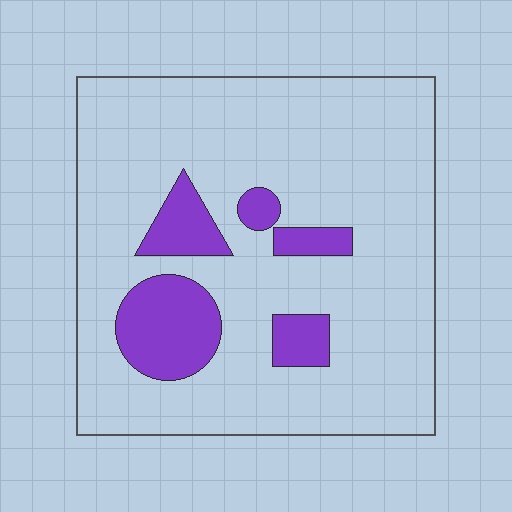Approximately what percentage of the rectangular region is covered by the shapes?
Approximately 15%.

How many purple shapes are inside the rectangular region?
5.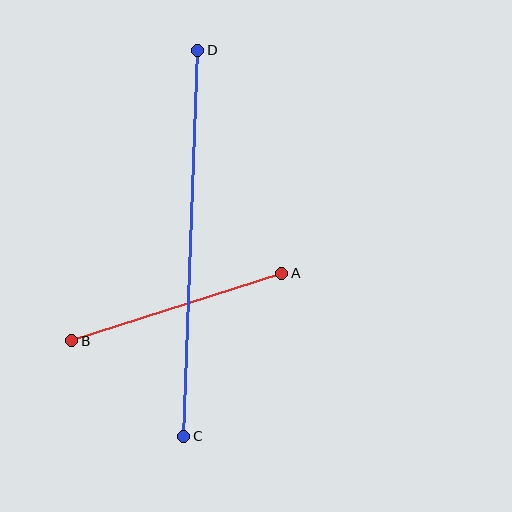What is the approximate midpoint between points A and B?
The midpoint is at approximately (177, 307) pixels.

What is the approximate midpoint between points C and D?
The midpoint is at approximately (191, 243) pixels.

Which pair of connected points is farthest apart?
Points C and D are farthest apart.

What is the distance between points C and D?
The distance is approximately 386 pixels.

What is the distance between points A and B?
The distance is approximately 220 pixels.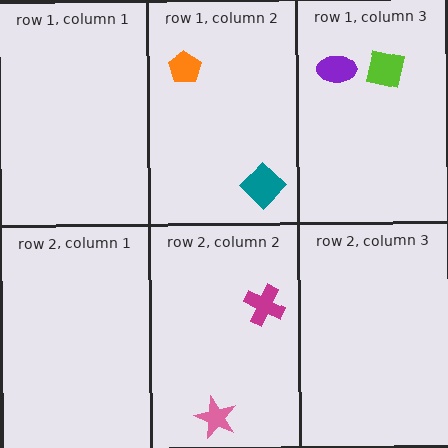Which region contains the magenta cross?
The row 2, column 2 region.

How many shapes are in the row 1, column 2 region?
2.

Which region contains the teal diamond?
The row 1, column 2 region.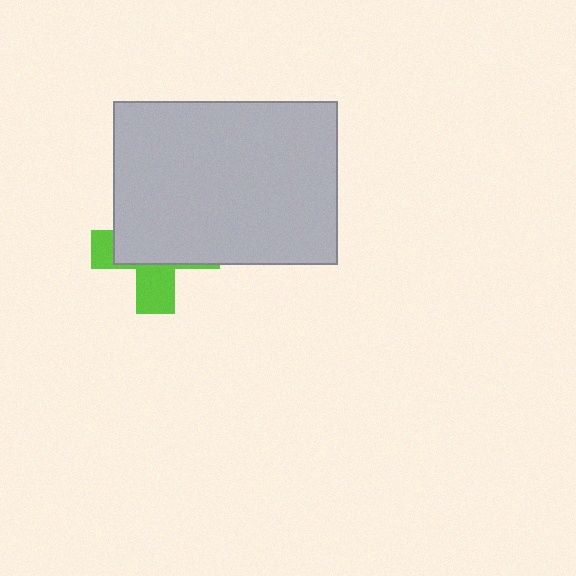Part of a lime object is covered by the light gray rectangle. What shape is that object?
It is a cross.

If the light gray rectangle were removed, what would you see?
You would see the complete lime cross.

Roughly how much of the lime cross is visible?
A small part of it is visible (roughly 35%).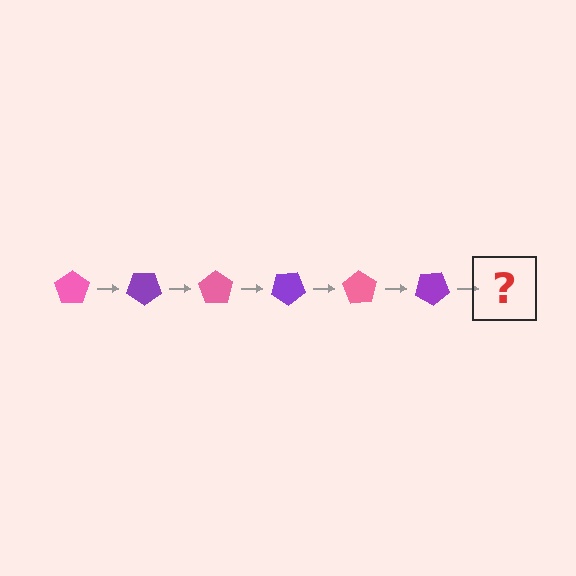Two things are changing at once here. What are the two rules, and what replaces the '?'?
The two rules are that it rotates 35 degrees each step and the color cycles through pink and purple. The '?' should be a pink pentagon, rotated 210 degrees from the start.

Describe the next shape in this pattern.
It should be a pink pentagon, rotated 210 degrees from the start.